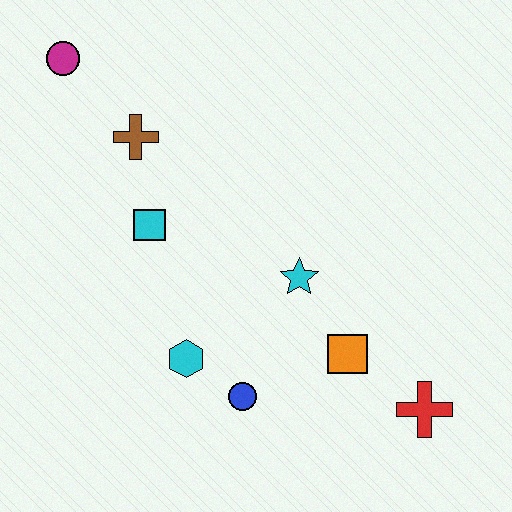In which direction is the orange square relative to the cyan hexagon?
The orange square is to the right of the cyan hexagon.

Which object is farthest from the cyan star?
The magenta circle is farthest from the cyan star.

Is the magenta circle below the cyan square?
No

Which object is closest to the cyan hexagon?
The blue circle is closest to the cyan hexagon.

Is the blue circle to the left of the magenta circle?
No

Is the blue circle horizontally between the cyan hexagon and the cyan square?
No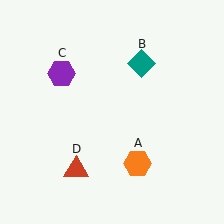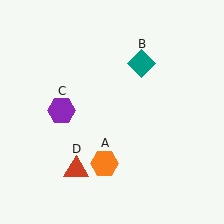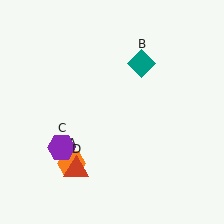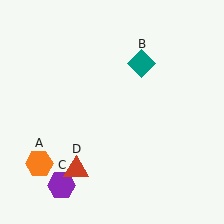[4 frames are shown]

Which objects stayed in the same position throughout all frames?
Teal diamond (object B) and red triangle (object D) remained stationary.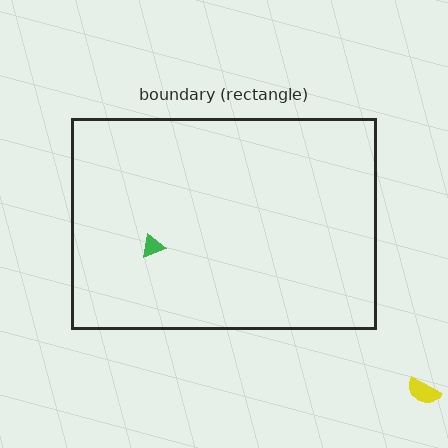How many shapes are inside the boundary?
1 inside, 1 outside.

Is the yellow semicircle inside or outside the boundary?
Outside.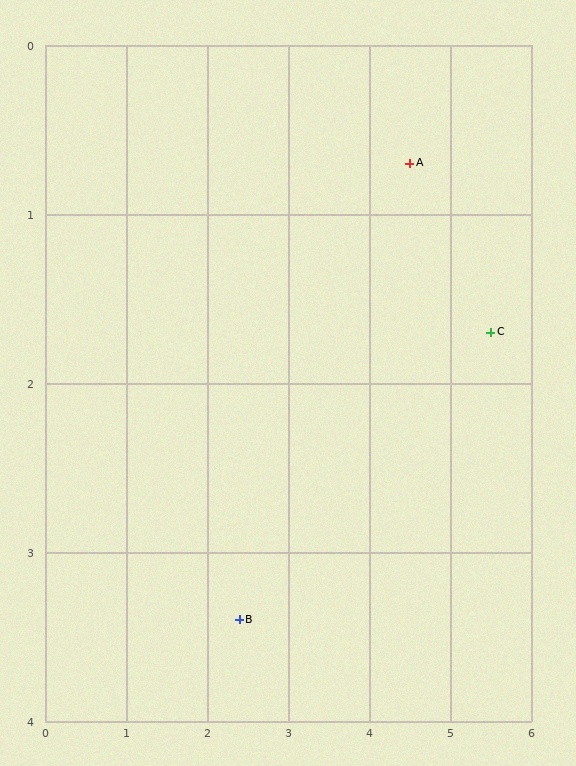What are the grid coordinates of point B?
Point B is at approximately (2.4, 3.4).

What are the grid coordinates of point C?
Point C is at approximately (5.5, 1.7).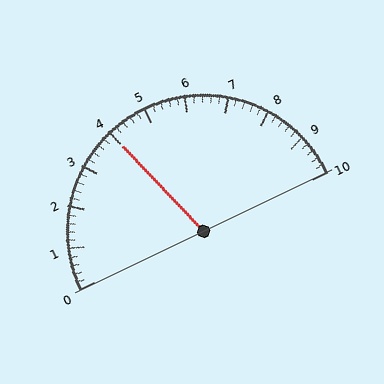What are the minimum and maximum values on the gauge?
The gauge ranges from 0 to 10.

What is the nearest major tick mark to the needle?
The nearest major tick mark is 4.